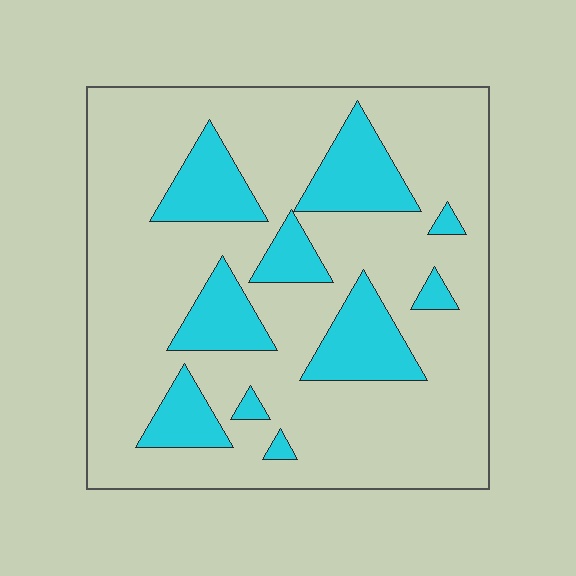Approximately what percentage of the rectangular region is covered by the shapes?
Approximately 25%.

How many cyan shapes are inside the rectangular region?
10.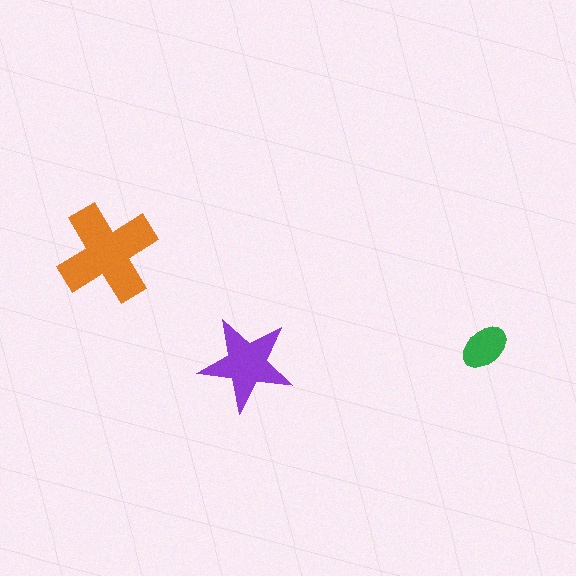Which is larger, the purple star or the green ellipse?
The purple star.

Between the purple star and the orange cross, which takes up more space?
The orange cross.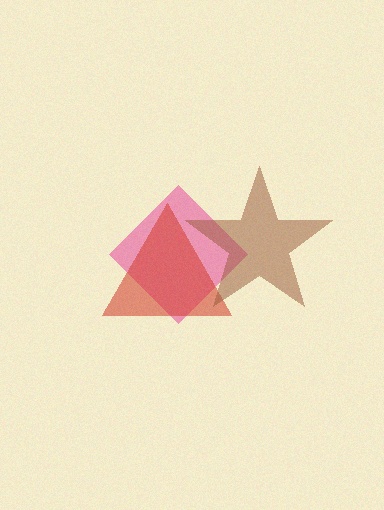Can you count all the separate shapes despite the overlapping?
Yes, there are 3 separate shapes.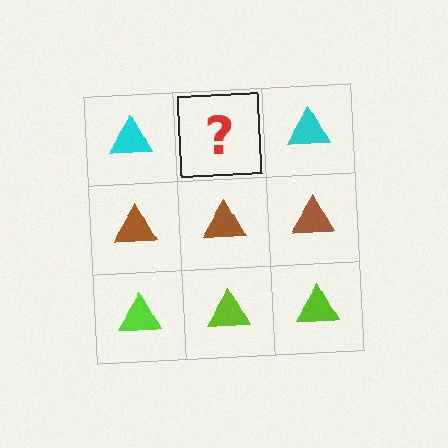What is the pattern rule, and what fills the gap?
The rule is that each row has a consistent color. The gap should be filled with a cyan triangle.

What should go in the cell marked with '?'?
The missing cell should contain a cyan triangle.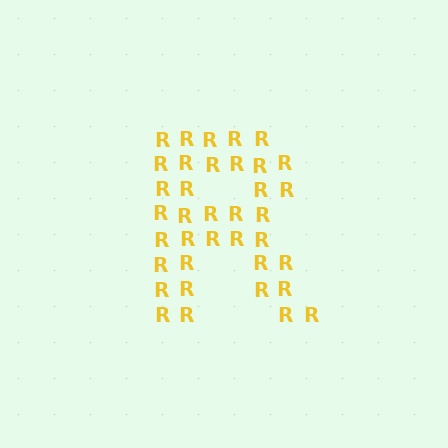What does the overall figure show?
The overall figure shows the letter R.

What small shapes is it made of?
It is made of small letter R's.